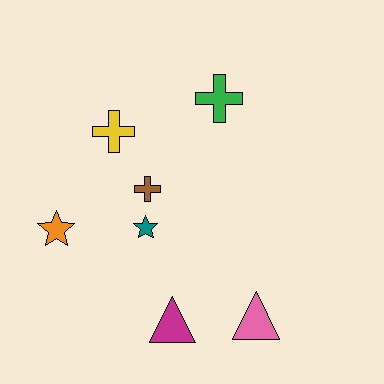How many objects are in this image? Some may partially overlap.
There are 7 objects.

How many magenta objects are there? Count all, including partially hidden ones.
There is 1 magenta object.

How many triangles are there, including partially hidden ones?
There are 2 triangles.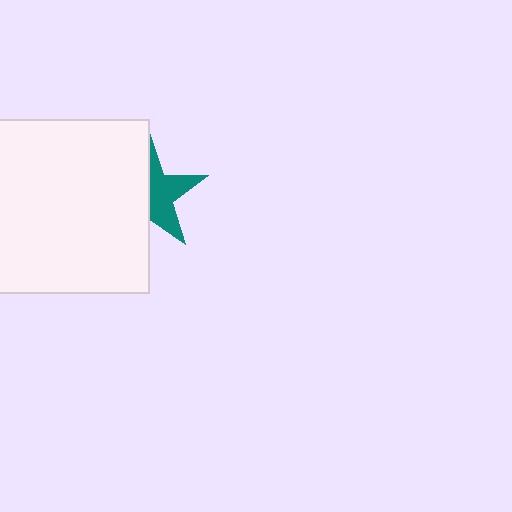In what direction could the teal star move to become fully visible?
The teal star could move right. That would shift it out from behind the white square entirely.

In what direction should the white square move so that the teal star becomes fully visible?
The white square should move left. That is the shortest direction to clear the overlap and leave the teal star fully visible.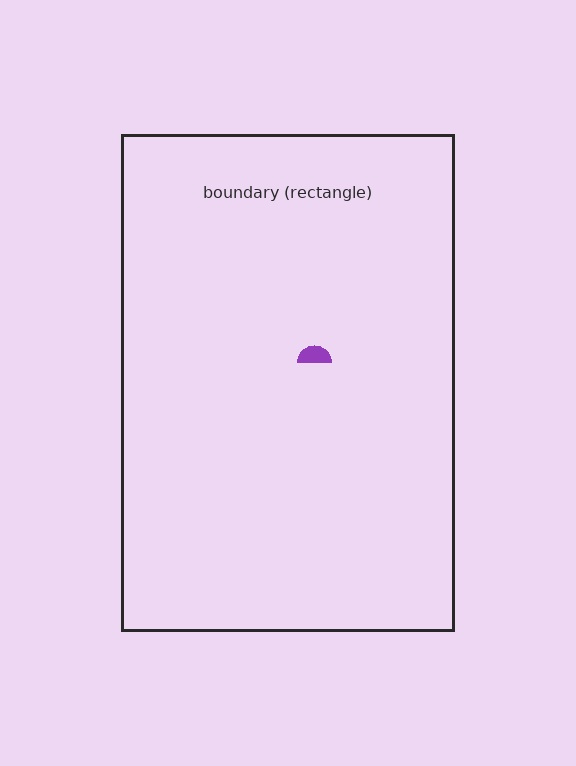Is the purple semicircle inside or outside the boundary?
Inside.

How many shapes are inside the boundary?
1 inside, 0 outside.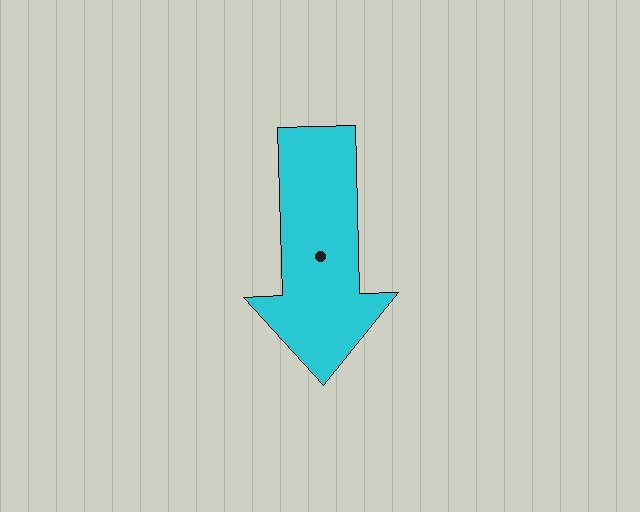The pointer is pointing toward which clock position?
Roughly 6 o'clock.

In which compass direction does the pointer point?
South.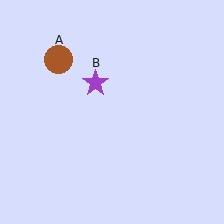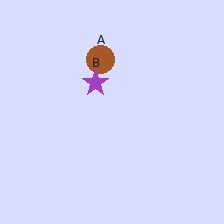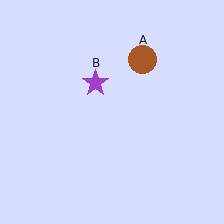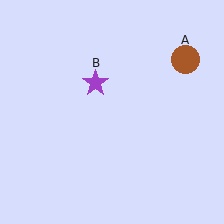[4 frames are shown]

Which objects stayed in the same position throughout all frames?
Purple star (object B) remained stationary.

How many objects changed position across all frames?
1 object changed position: brown circle (object A).